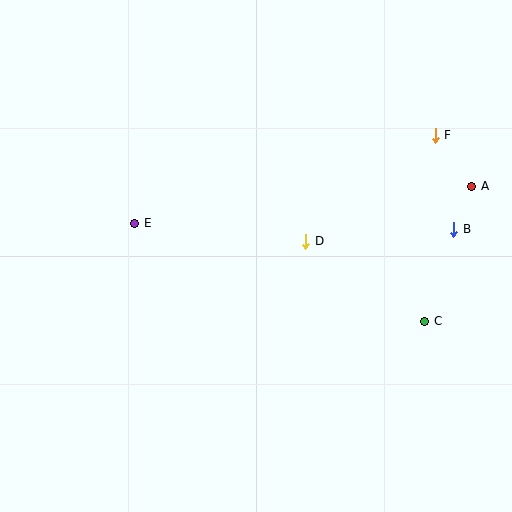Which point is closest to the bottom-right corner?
Point C is closest to the bottom-right corner.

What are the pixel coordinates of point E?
Point E is at (135, 223).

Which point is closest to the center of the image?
Point D at (305, 241) is closest to the center.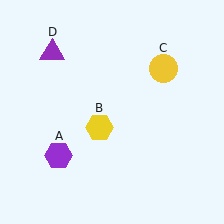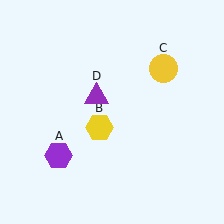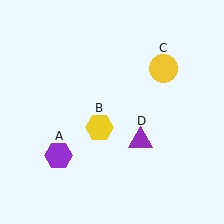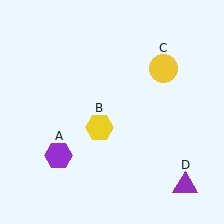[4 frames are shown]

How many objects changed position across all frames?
1 object changed position: purple triangle (object D).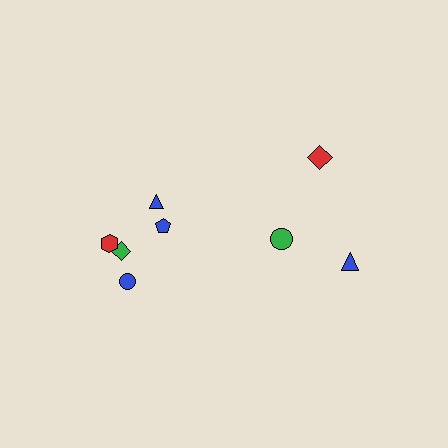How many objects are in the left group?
There are 5 objects.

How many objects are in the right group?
There are 3 objects.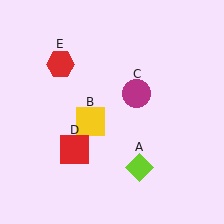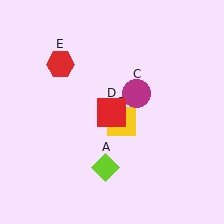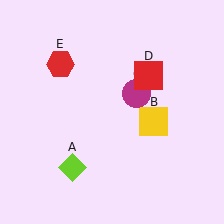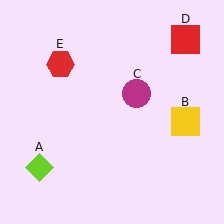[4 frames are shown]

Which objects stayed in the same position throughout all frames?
Magenta circle (object C) and red hexagon (object E) remained stationary.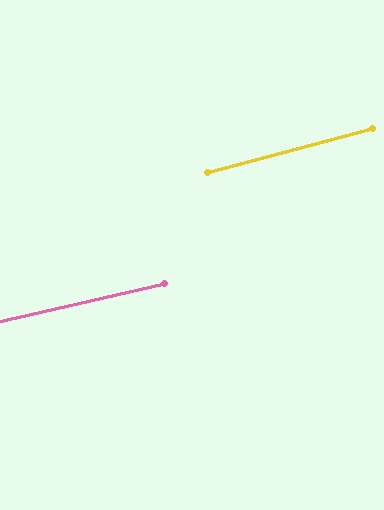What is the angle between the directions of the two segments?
Approximately 2 degrees.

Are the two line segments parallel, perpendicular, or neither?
Parallel — their directions differ by only 1.8°.